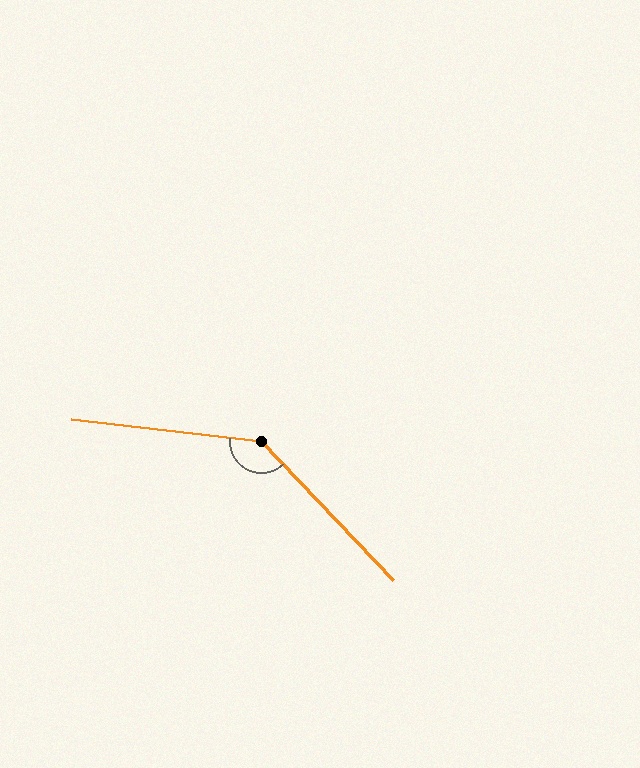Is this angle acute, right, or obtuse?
It is obtuse.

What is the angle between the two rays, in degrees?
Approximately 140 degrees.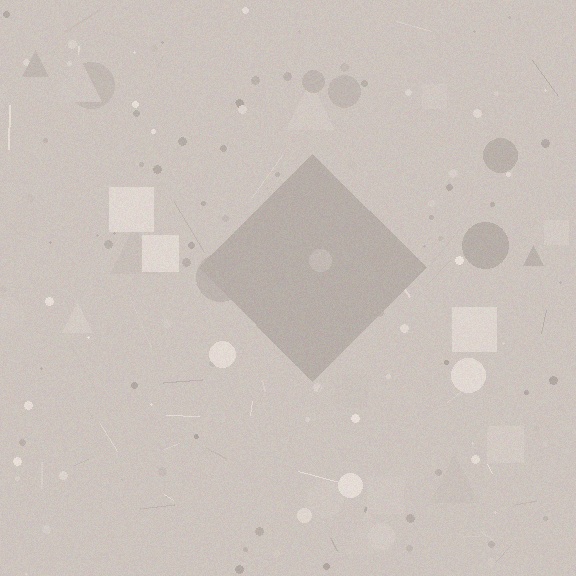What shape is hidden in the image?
A diamond is hidden in the image.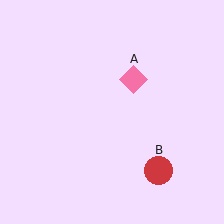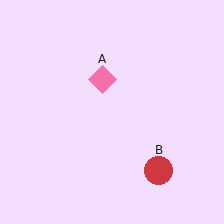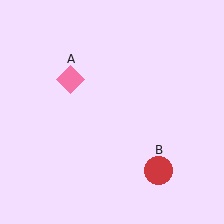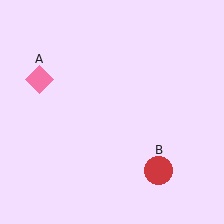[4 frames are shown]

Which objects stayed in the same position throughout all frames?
Red circle (object B) remained stationary.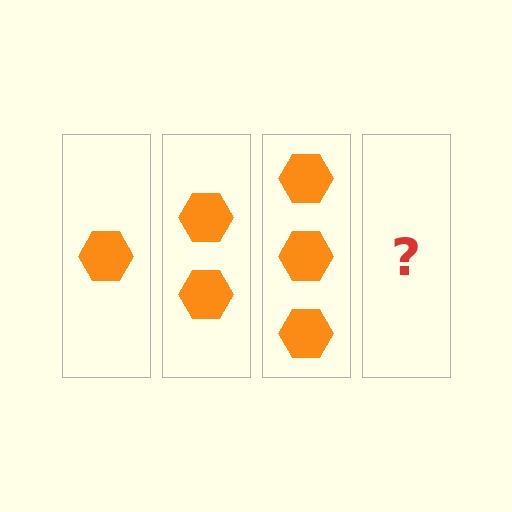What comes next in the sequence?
The next element should be 4 hexagons.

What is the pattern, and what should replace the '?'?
The pattern is that each step adds one more hexagon. The '?' should be 4 hexagons.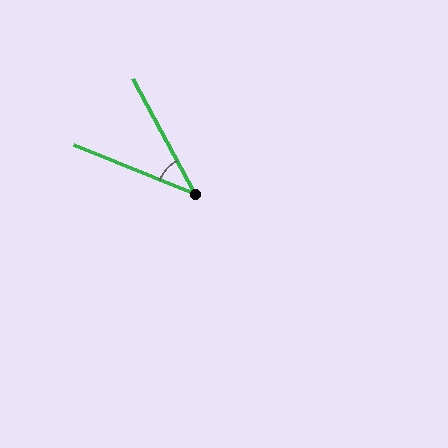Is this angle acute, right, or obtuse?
It is acute.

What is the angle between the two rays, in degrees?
Approximately 40 degrees.